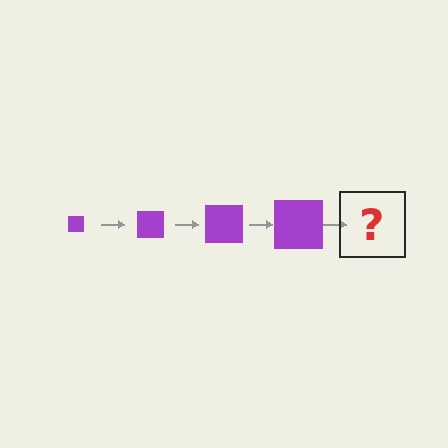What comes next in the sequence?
The next element should be a purple square, larger than the previous one.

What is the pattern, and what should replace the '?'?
The pattern is that the square gets progressively larger each step. The '?' should be a purple square, larger than the previous one.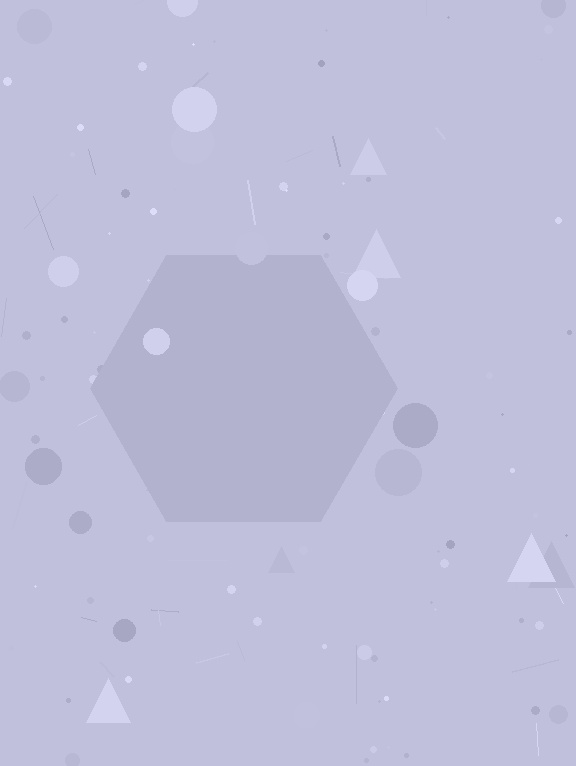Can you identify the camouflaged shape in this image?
The camouflaged shape is a hexagon.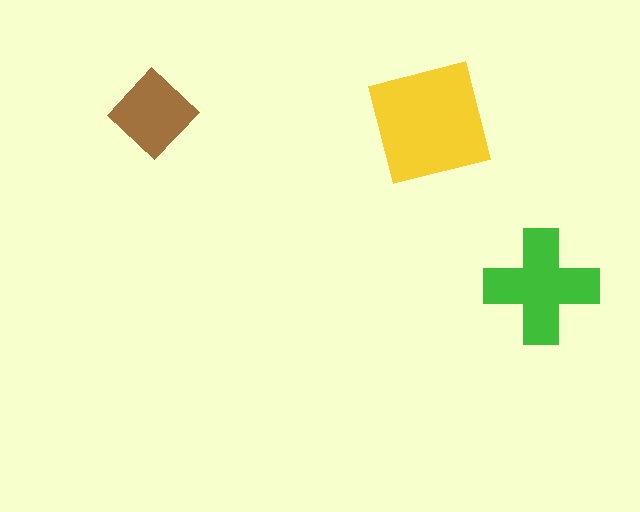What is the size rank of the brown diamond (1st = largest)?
3rd.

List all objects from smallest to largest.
The brown diamond, the green cross, the yellow square.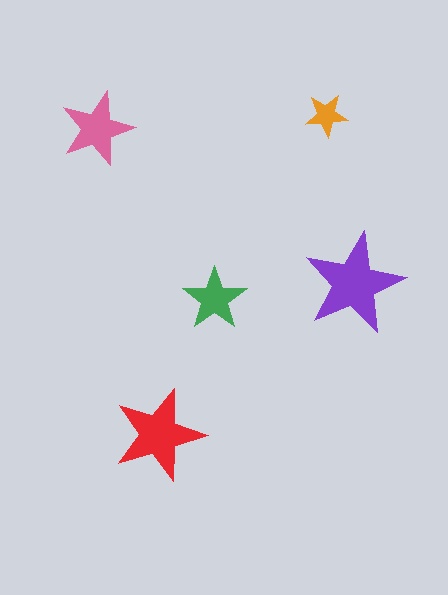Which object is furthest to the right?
The purple star is rightmost.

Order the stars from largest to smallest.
the purple one, the red one, the pink one, the green one, the orange one.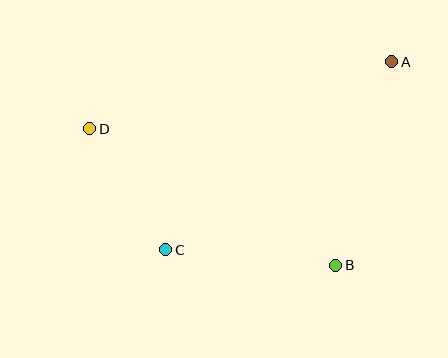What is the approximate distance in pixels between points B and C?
The distance between B and C is approximately 171 pixels.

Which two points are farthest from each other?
Points A and D are farthest from each other.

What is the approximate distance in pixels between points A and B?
The distance between A and B is approximately 211 pixels.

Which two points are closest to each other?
Points C and D are closest to each other.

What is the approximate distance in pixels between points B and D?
The distance between B and D is approximately 281 pixels.